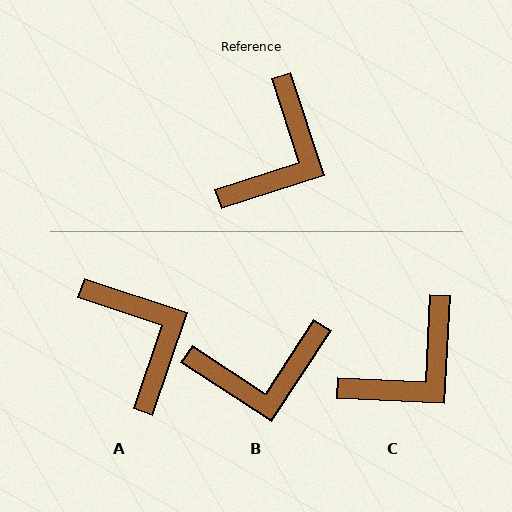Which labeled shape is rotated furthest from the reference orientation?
A, about 53 degrees away.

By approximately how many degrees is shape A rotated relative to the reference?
Approximately 53 degrees counter-clockwise.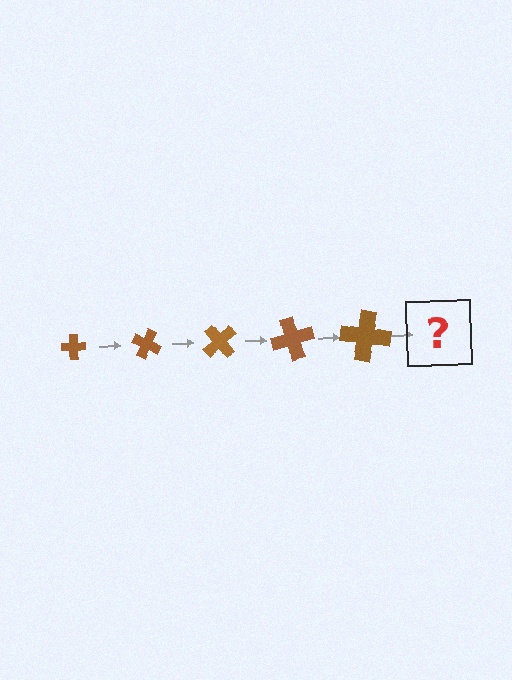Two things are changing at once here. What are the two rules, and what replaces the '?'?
The two rules are that the cross grows larger each step and it rotates 25 degrees each step. The '?' should be a cross, larger than the previous one and rotated 125 degrees from the start.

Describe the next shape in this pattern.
It should be a cross, larger than the previous one and rotated 125 degrees from the start.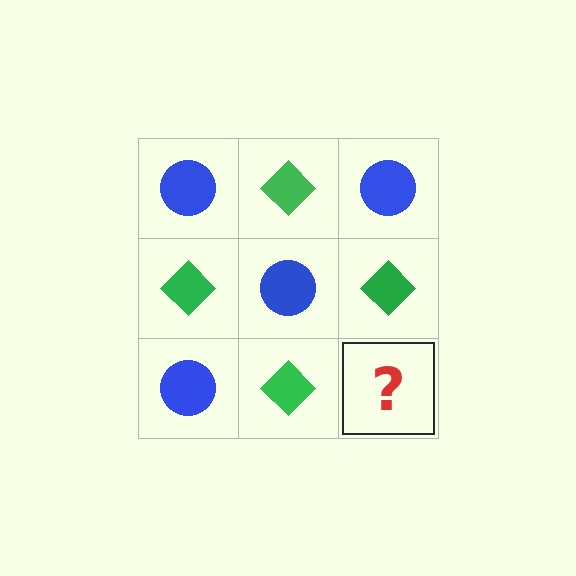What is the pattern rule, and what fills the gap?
The rule is that it alternates blue circle and green diamond in a checkerboard pattern. The gap should be filled with a blue circle.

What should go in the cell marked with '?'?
The missing cell should contain a blue circle.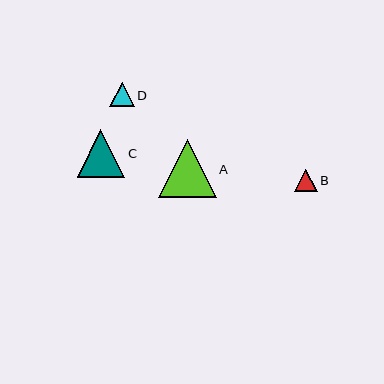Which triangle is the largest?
Triangle A is the largest with a size of approximately 58 pixels.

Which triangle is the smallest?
Triangle B is the smallest with a size of approximately 22 pixels.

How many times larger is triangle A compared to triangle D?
Triangle A is approximately 2.4 times the size of triangle D.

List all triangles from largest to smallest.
From largest to smallest: A, C, D, B.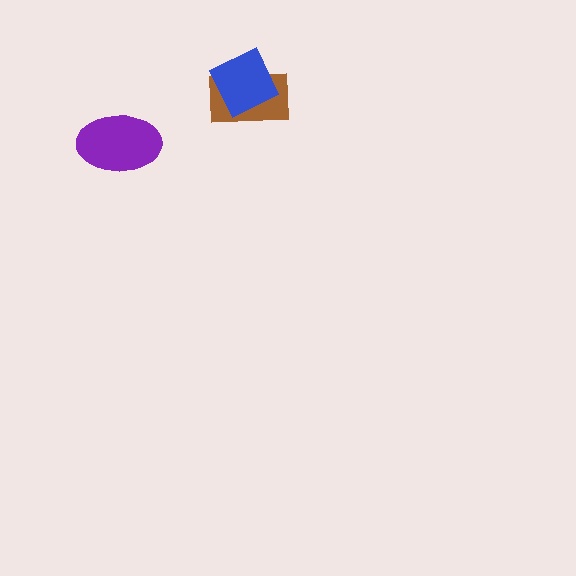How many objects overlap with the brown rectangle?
1 object overlaps with the brown rectangle.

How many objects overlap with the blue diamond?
1 object overlaps with the blue diamond.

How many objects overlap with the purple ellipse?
0 objects overlap with the purple ellipse.